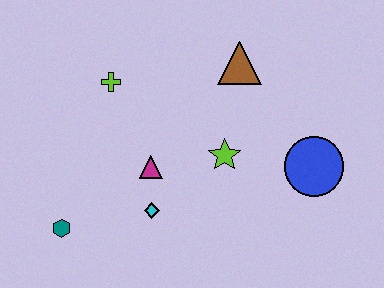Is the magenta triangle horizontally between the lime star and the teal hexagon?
Yes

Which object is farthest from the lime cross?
The blue circle is farthest from the lime cross.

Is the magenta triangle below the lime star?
Yes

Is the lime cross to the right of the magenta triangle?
No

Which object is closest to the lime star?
The magenta triangle is closest to the lime star.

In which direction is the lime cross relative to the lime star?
The lime cross is to the left of the lime star.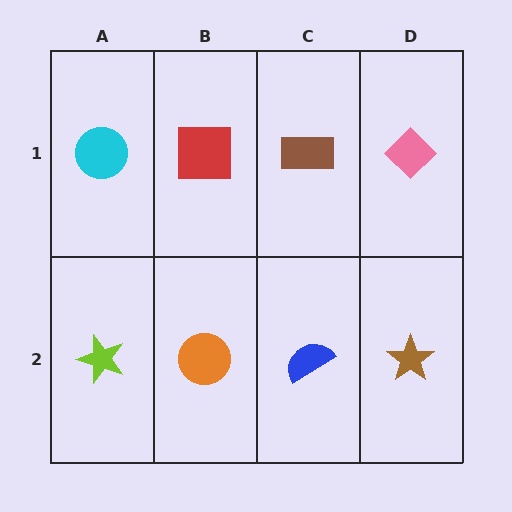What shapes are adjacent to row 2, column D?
A pink diamond (row 1, column D), a blue semicircle (row 2, column C).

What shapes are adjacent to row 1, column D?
A brown star (row 2, column D), a brown rectangle (row 1, column C).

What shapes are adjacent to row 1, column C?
A blue semicircle (row 2, column C), a red square (row 1, column B), a pink diamond (row 1, column D).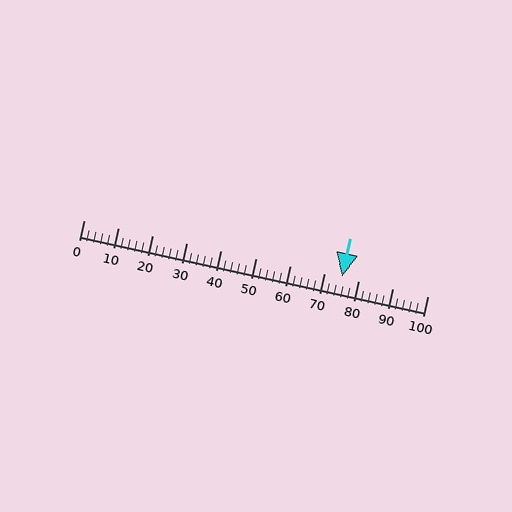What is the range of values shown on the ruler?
The ruler shows values from 0 to 100.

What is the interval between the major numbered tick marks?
The major tick marks are spaced 10 units apart.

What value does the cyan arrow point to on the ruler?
The cyan arrow points to approximately 75.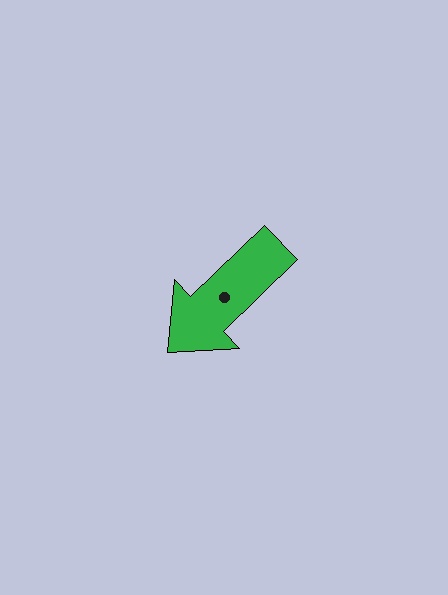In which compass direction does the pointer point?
Southwest.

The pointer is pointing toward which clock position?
Roughly 8 o'clock.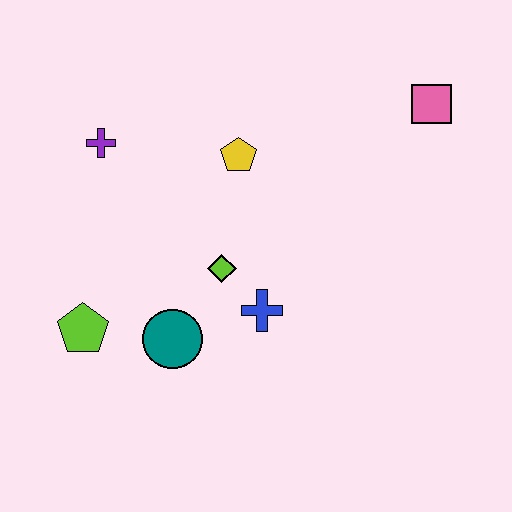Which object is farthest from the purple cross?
The pink square is farthest from the purple cross.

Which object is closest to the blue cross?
The lime diamond is closest to the blue cross.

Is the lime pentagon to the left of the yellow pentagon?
Yes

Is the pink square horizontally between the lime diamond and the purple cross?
No